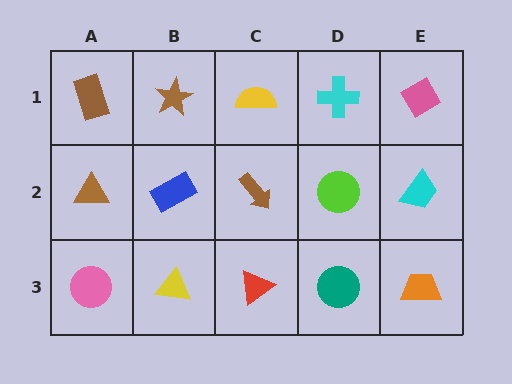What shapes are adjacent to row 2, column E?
A pink diamond (row 1, column E), an orange trapezoid (row 3, column E), a lime circle (row 2, column D).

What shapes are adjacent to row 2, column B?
A brown star (row 1, column B), a yellow triangle (row 3, column B), a brown triangle (row 2, column A), a brown arrow (row 2, column C).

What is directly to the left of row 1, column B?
A brown rectangle.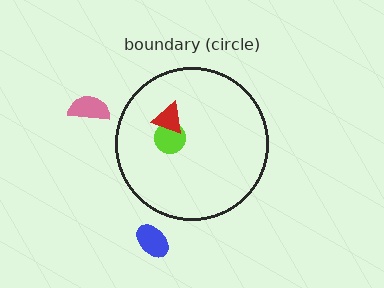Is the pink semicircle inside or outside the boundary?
Outside.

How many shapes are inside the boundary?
2 inside, 2 outside.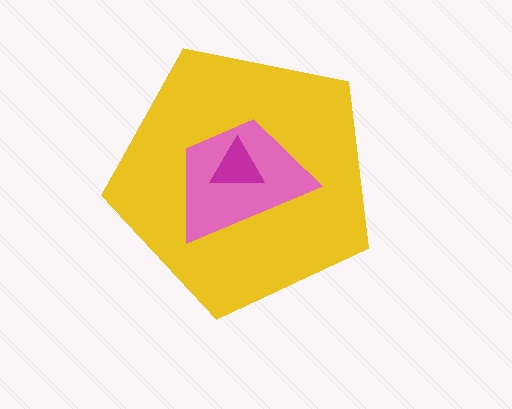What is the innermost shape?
The magenta triangle.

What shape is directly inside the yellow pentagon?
The pink trapezoid.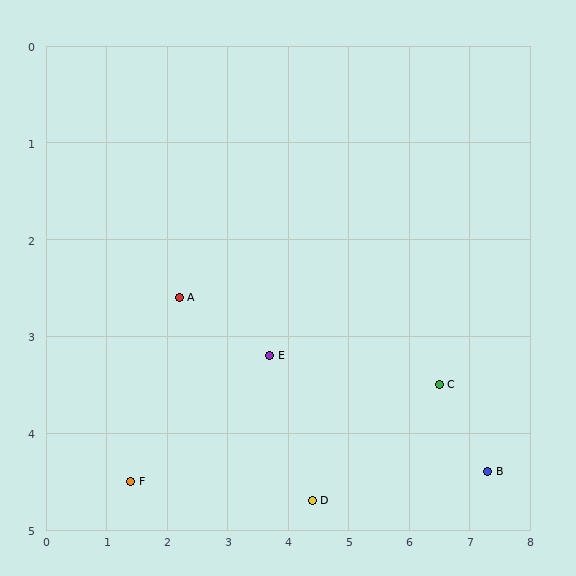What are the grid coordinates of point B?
Point B is at approximately (7.3, 4.4).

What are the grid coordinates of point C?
Point C is at approximately (6.5, 3.5).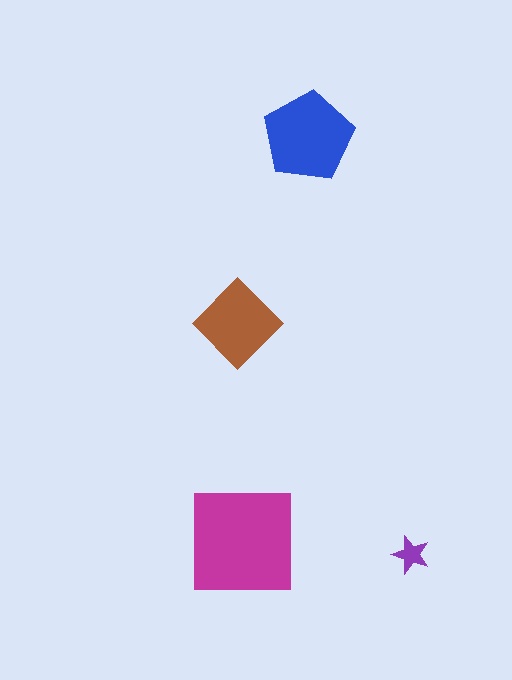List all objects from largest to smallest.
The magenta square, the blue pentagon, the brown diamond, the purple star.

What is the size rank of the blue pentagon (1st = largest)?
2nd.